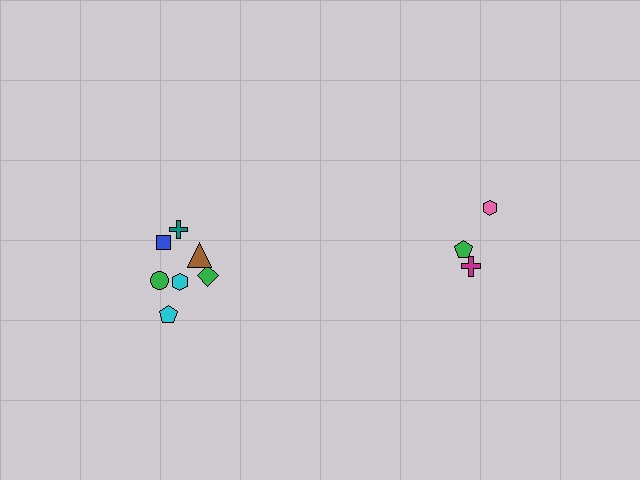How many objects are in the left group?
There are 7 objects.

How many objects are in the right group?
There are 3 objects.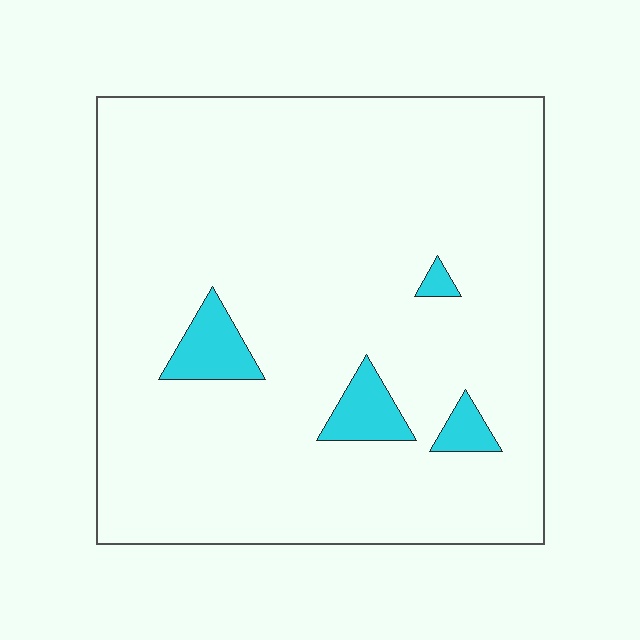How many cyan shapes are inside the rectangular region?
4.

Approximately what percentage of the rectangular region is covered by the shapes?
Approximately 5%.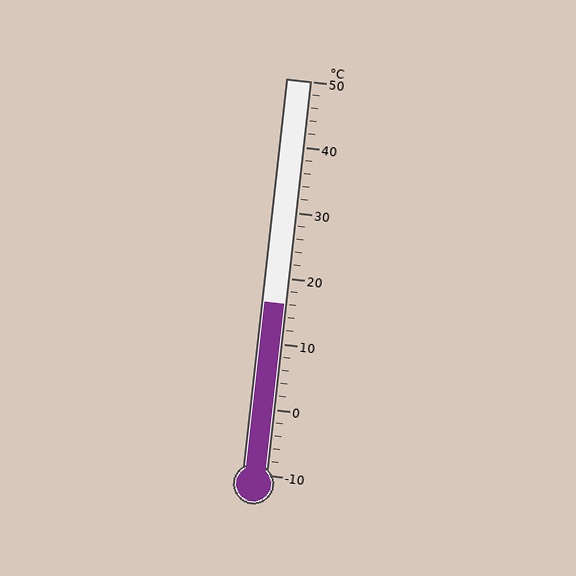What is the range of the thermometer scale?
The thermometer scale ranges from -10°C to 50°C.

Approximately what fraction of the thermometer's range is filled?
The thermometer is filled to approximately 45% of its range.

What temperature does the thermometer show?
The thermometer shows approximately 16°C.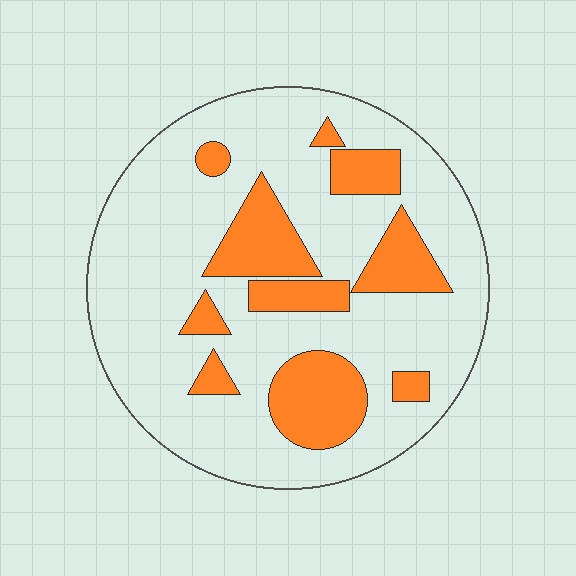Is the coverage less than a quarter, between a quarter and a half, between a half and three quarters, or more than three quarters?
Less than a quarter.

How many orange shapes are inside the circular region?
10.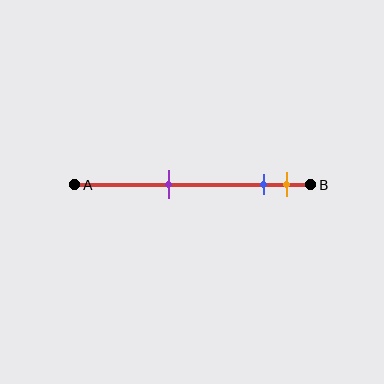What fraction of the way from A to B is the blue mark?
The blue mark is approximately 80% (0.8) of the way from A to B.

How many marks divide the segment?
There are 3 marks dividing the segment.